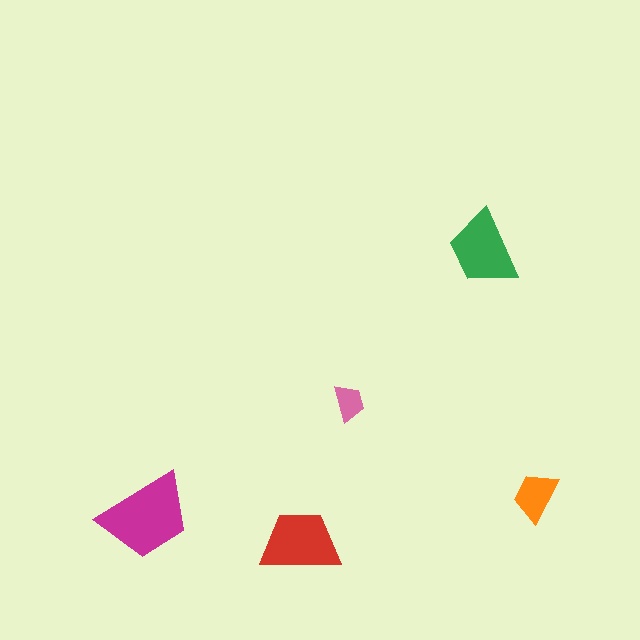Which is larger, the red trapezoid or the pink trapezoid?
The red one.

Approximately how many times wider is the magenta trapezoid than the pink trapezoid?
About 2.5 times wider.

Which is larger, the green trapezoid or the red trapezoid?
The red one.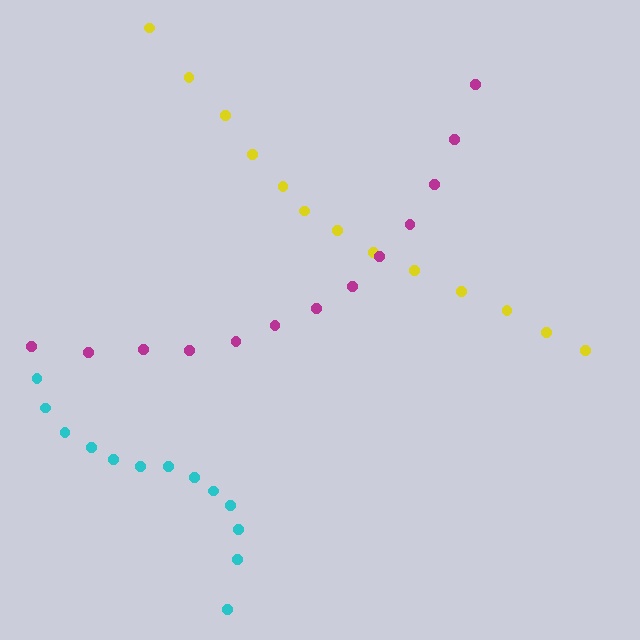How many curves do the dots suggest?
There are 3 distinct paths.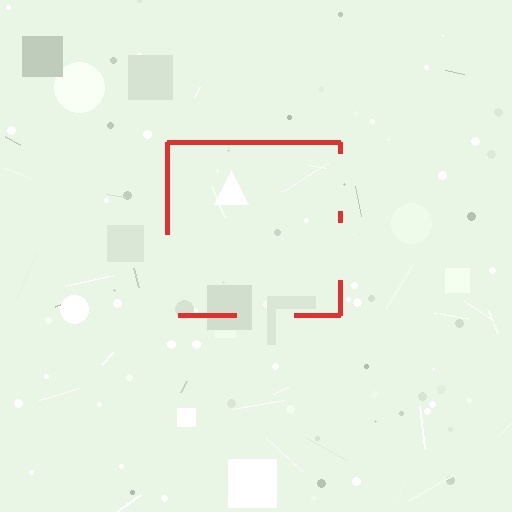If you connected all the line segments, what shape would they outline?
They would outline a square.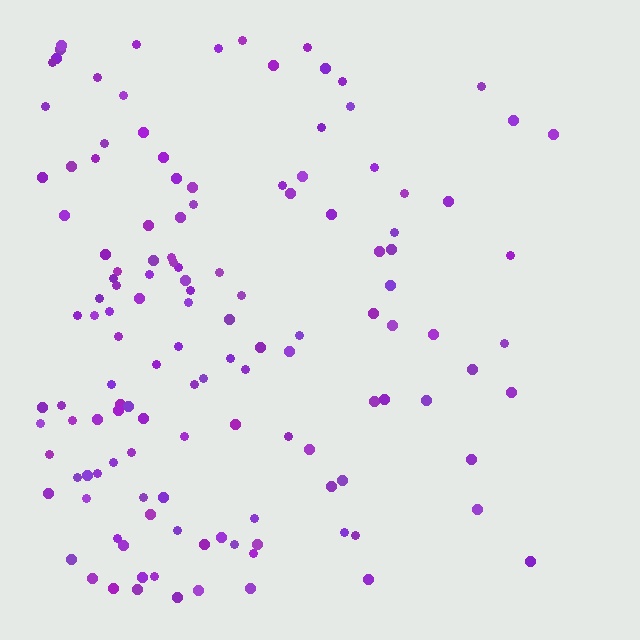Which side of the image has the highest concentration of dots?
The left.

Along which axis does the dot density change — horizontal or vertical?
Horizontal.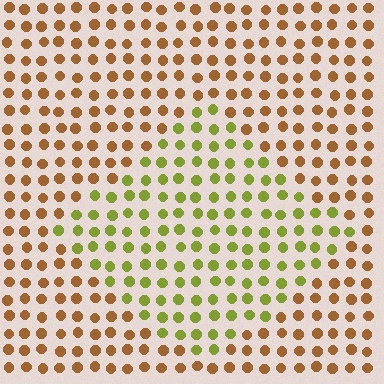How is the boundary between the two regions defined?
The boundary is defined purely by a slight shift in hue (about 49 degrees). Spacing, size, and orientation are identical on both sides.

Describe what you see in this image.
The image is filled with small brown elements in a uniform arrangement. A diamond-shaped region is visible where the elements are tinted to a slightly different hue, forming a subtle color boundary.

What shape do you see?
I see a diamond.